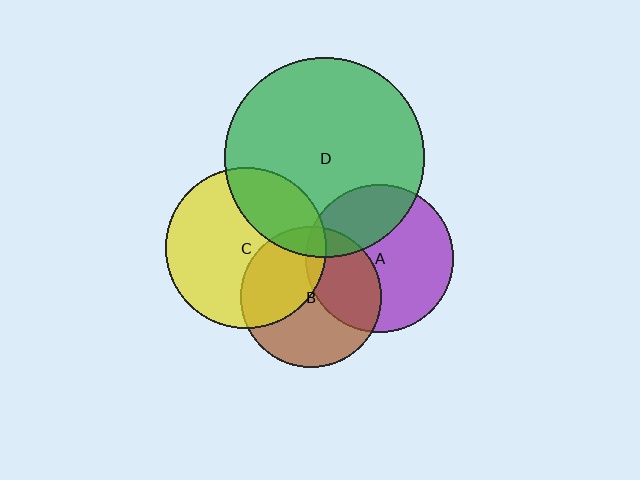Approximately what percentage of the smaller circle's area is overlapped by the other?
Approximately 25%.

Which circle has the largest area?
Circle D (green).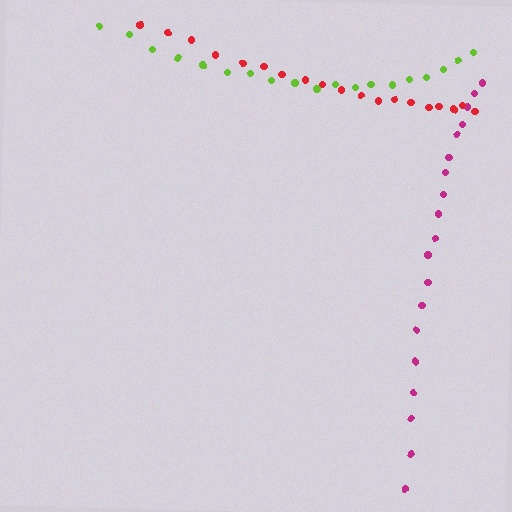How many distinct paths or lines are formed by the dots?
There are 3 distinct paths.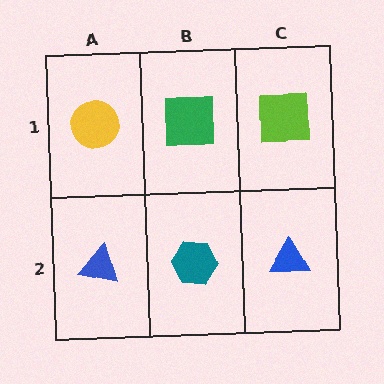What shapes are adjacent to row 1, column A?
A blue triangle (row 2, column A), a green square (row 1, column B).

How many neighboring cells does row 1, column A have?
2.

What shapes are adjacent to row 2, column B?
A green square (row 1, column B), a blue triangle (row 2, column A), a blue triangle (row 2, column C).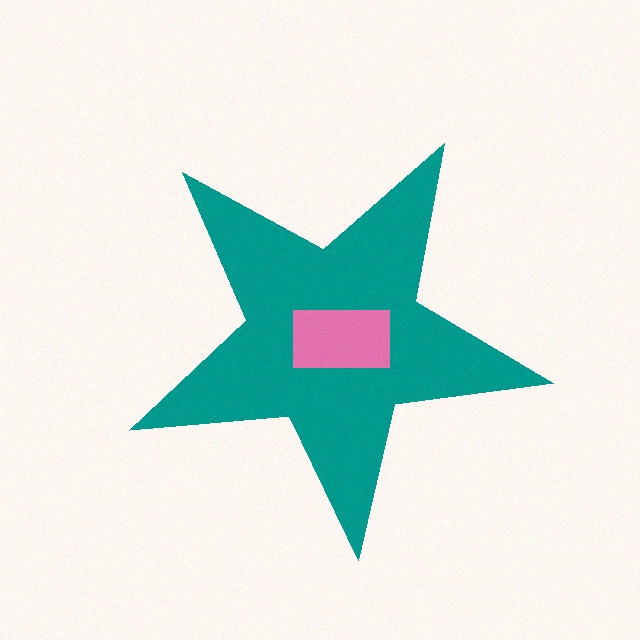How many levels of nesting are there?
2.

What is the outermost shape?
The teal star.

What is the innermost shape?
The pink rectangle.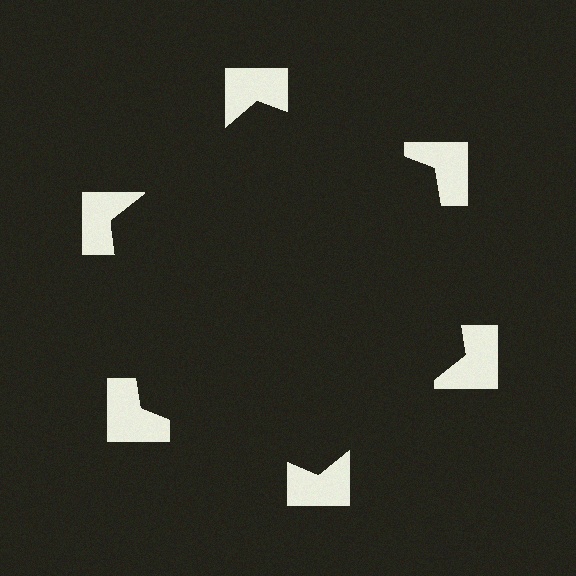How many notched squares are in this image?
There are 6 — one at each vertex of the illusory hexagon.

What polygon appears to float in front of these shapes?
An illusory hexagon — its edges are inferred from the aligned wedge cuts in the notched squares, not physically drawn.